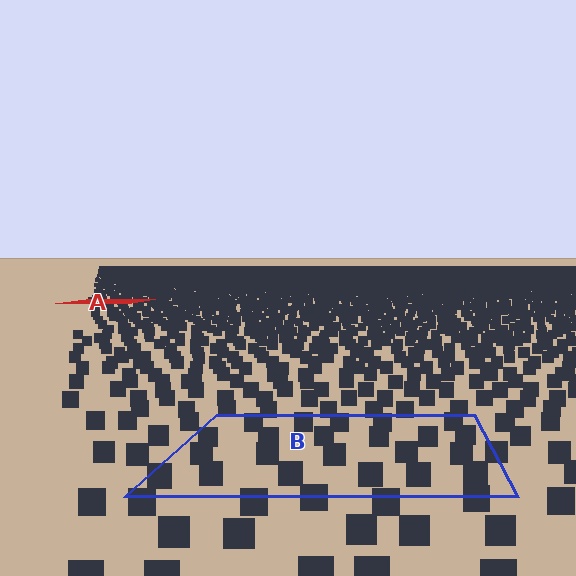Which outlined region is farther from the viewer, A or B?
Region A is farther from the viewer — the texture elements inside it appear smaller and more densely packed.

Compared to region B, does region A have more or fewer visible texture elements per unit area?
Region A has more texture elements per unit area — they are packed more densely because it is farther away.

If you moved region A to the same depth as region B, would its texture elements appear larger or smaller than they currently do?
They would appear larger. At a closer depth, the same texture elements are projected at a bigger on-screen size.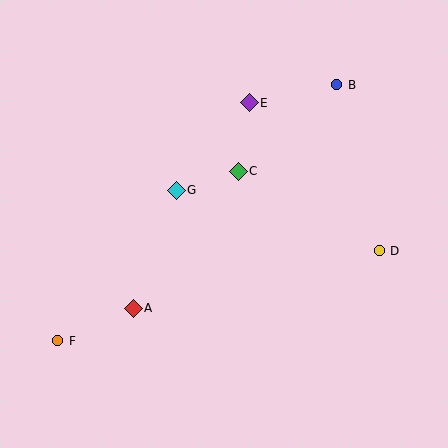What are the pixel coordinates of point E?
Point E is at (249, 103).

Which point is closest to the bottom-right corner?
Point D is closest to the bottom-right corner.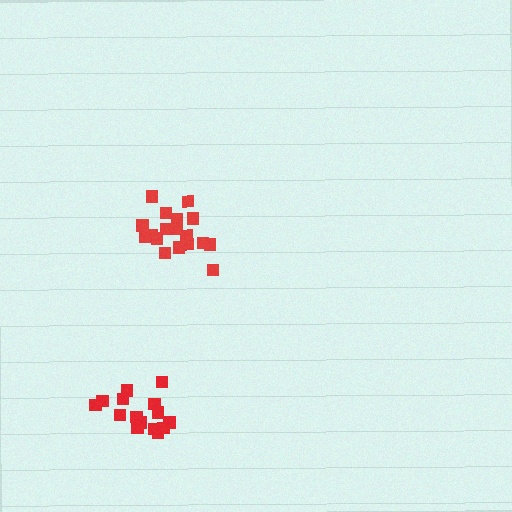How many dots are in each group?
Group 1: 15 dots, Group 2: 18 dots (33 total).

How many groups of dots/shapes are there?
There are 2 groups.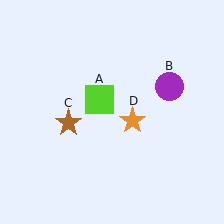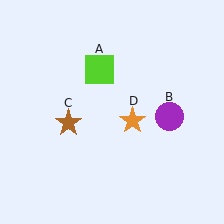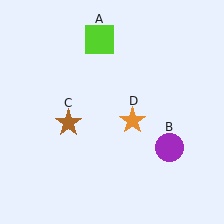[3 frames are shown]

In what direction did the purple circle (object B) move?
The purple circle (object B) moved down.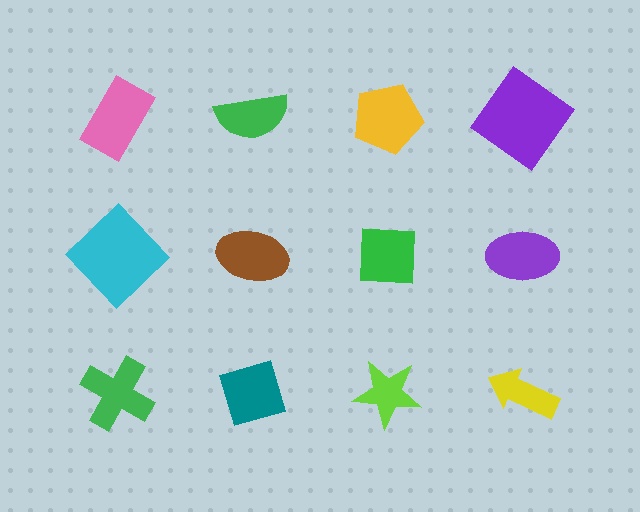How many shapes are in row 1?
4 shapes.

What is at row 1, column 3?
A yellow pentagon.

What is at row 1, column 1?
A pink rectangle.